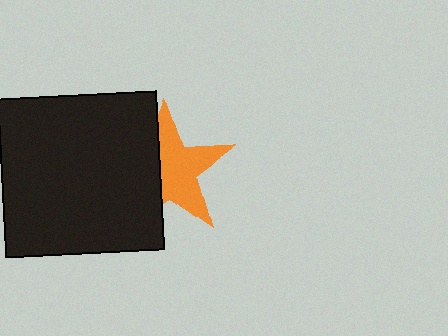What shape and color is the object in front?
The object in front is a black square.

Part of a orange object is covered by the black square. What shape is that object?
It is a star.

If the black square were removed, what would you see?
You would see the complete orange star.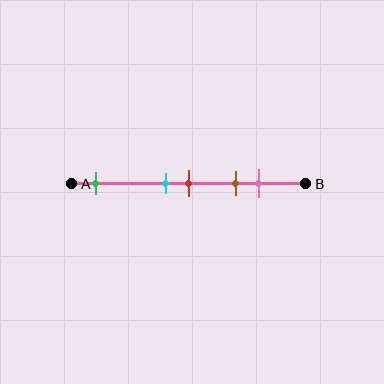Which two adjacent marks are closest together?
The cyan and red marks are the closest adjacent pair.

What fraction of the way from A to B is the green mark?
The green mark is approximately 10% (0.1) of the way from A to B.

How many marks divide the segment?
There are 5 marks dividing the segment.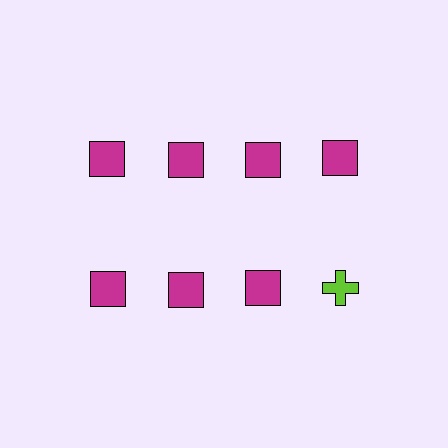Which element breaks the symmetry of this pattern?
The lime cross in the second row, second from right column breaks the symmetry. All other shapes are magenta squares.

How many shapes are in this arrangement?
There are 8 shapes arranged in a grid pattern.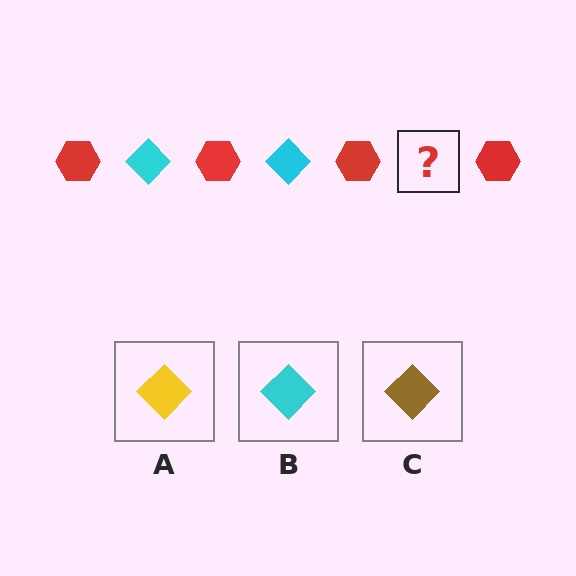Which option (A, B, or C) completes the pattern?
B.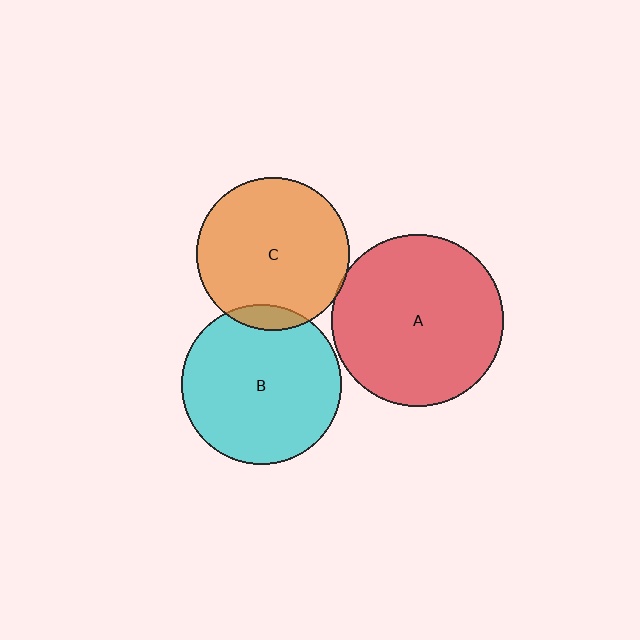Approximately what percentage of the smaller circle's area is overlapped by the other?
Approximately 10%.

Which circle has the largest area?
Circle A (red).